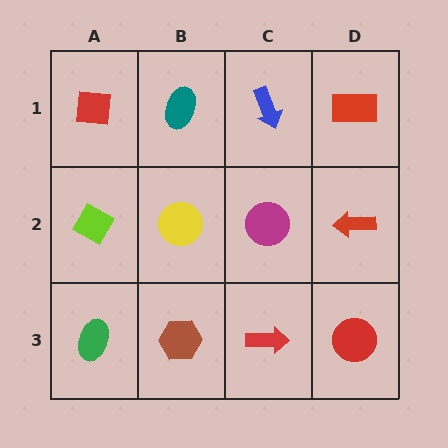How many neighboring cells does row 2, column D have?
3.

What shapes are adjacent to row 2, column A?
A red square (row 1, column A), a green ellipse (row 3, column A), a yellow circle (row 2, column B).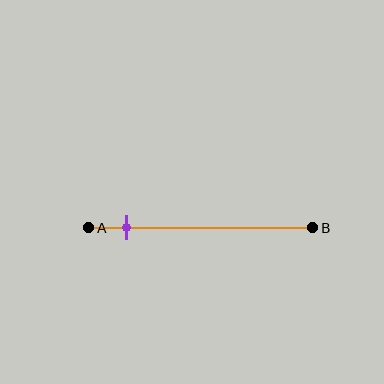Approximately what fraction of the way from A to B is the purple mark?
The purple mark is approximately 15% of the way from A to B.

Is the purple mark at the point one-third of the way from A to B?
No, the mark is at about 15% from A, not at the 33% one-third point.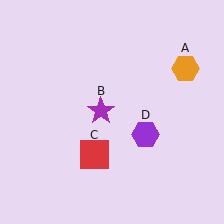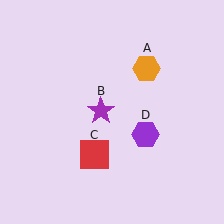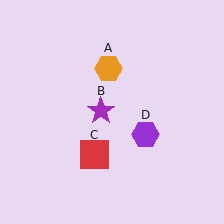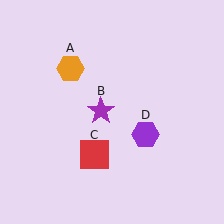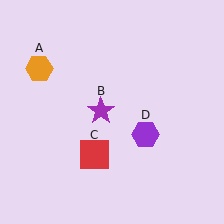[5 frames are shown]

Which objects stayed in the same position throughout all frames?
Purple star (object B) and red square (object C) and purple hexagon (object D) remained stationary.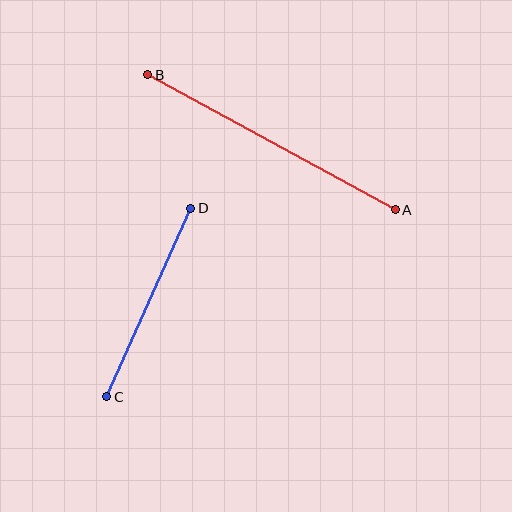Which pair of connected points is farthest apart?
Points A and B are farthest apart.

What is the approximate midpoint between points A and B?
The midpoint is at approximately (272, 142) pixels.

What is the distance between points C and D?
The distance is approximately 206 pixels.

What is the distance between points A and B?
The distance is approximately 282 pixels.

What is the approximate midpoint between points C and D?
The midpoint is at approximately (149, 302) pixels.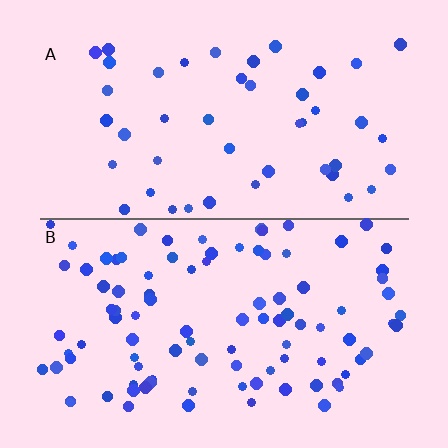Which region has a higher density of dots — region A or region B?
B (the bottom).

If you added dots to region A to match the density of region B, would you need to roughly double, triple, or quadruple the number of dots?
Approximately double.